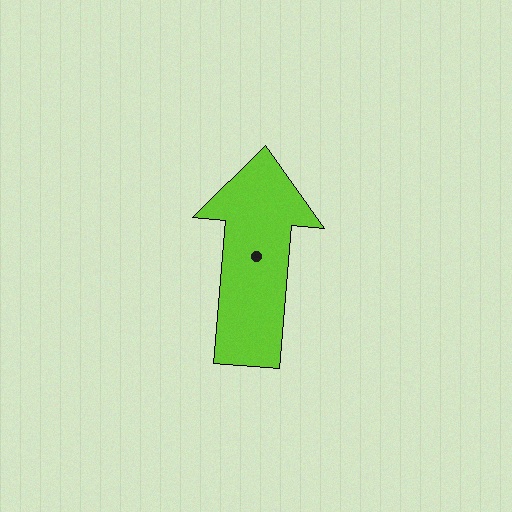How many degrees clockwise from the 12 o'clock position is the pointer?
Approximately 5 degrees.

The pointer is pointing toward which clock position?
Roughly 12 o'clock.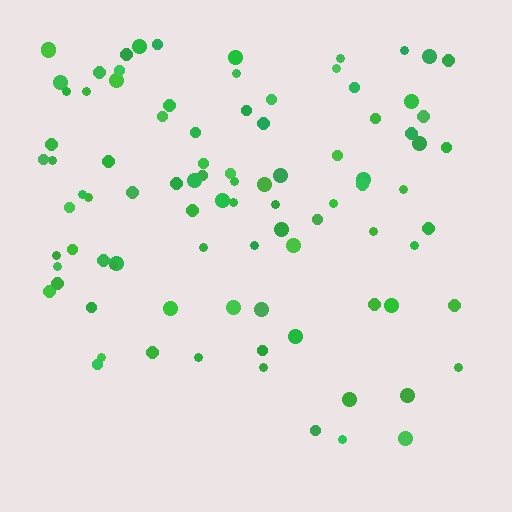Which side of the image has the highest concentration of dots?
The top.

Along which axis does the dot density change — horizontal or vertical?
Vertical.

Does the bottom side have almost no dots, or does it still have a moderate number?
Still a moderate number, just noticeably fewer than the top.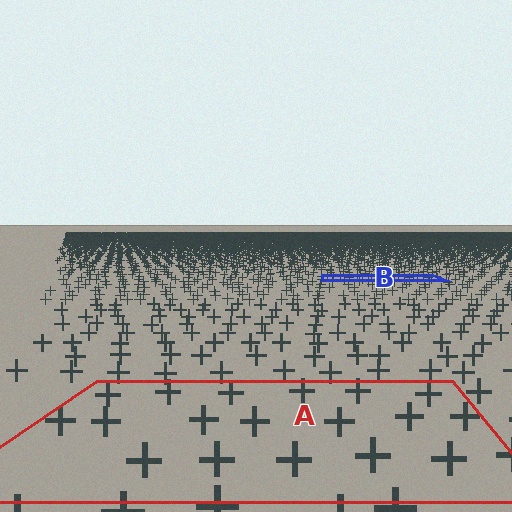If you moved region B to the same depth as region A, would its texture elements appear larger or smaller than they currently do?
They would appear larger. At a closer depth, the same texture elements are projected at a bigger on-screen size.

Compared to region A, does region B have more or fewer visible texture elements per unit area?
Region B has more texture elements per unit area — they are packed more densely because it is farther away.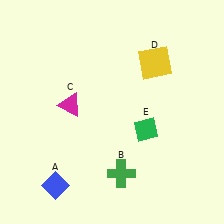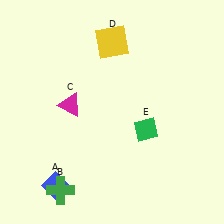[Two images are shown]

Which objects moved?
The objects that moved are: the green cross (B), the yellow square (D).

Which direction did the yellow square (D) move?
The yellow square (D) moved left.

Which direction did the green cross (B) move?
The green cross (B) moved left.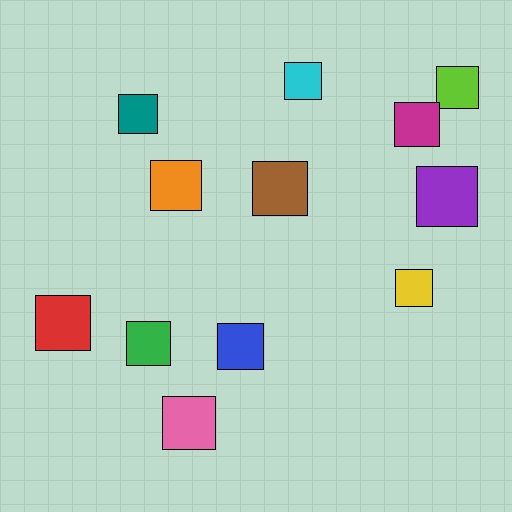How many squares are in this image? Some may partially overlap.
There are 12 squares.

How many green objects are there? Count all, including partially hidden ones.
There is 1 green object.